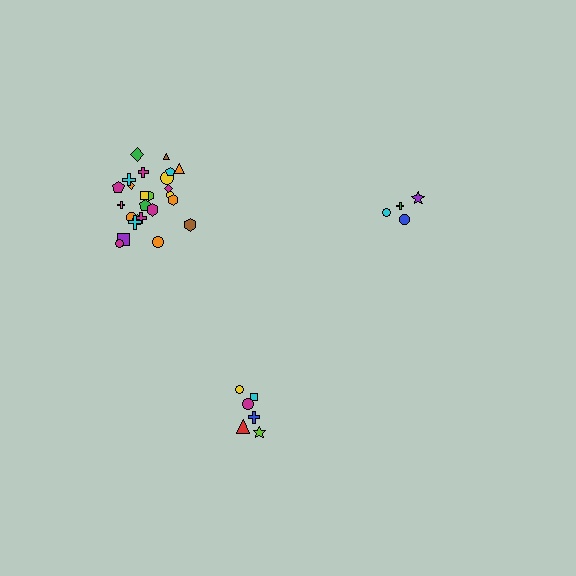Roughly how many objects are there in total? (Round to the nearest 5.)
Roughly 35 objects in total.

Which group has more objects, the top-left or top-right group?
The top-left group.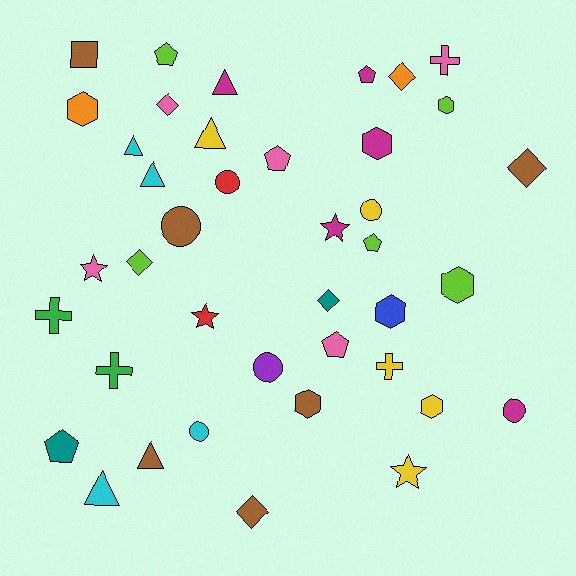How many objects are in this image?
There are 40 objects.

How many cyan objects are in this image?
There are 4 cyan objects.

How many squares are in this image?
There is 1 square.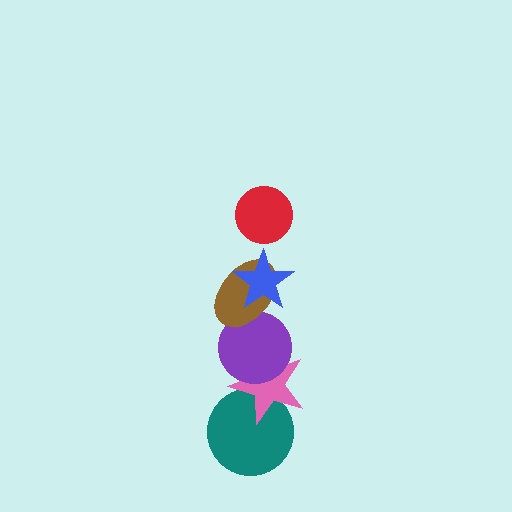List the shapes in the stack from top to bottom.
From top to bottom: the red circle, the blue star, the brown ellipse, the purple circle, the pink star, the teal circle.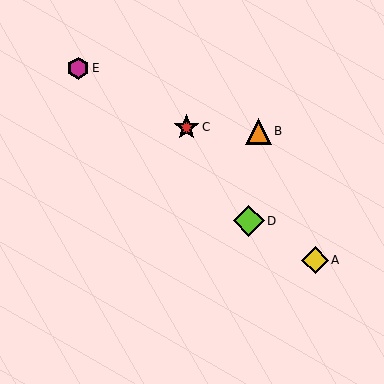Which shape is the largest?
The lime diamond (labeled D) is the largest.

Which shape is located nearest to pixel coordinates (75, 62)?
The magenta hexagon (labeled E) at (78, 68) is nearest to that location.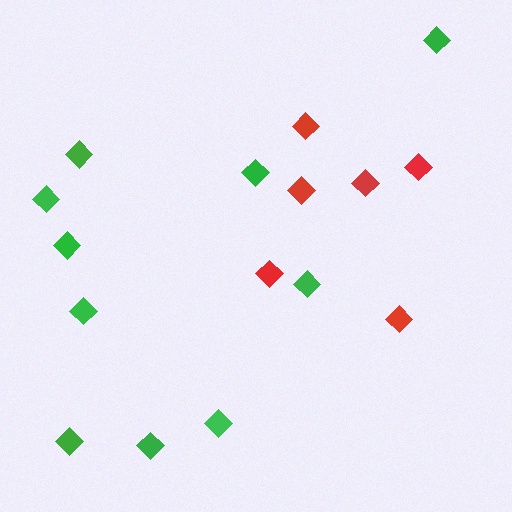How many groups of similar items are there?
There are 2 groups: one group of green diamonds (10) and one group of red diamonds (6).